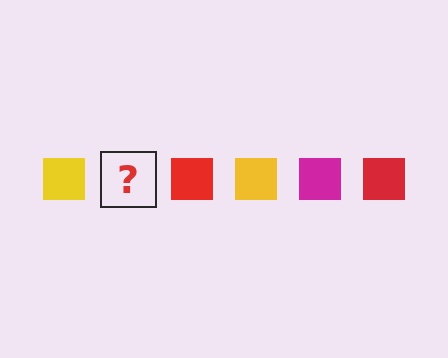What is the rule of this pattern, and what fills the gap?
The rule is that the pattern cycles through yellow, magenta, red squares. The gap should be filled with a magenta square.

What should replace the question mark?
The question mark should be replaced with a magenta square.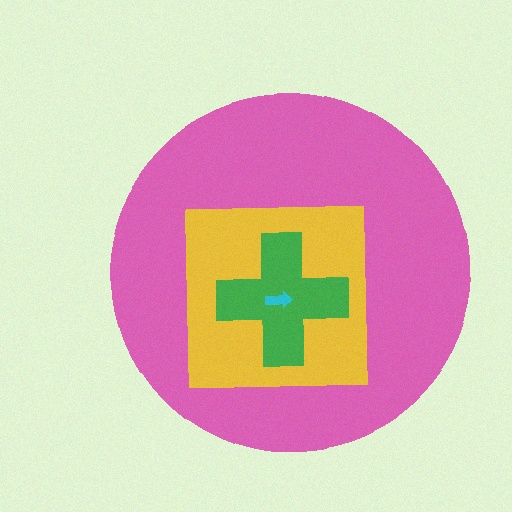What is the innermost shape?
The cyan arrow.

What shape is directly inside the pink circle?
The yellow square.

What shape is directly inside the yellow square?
The green cross.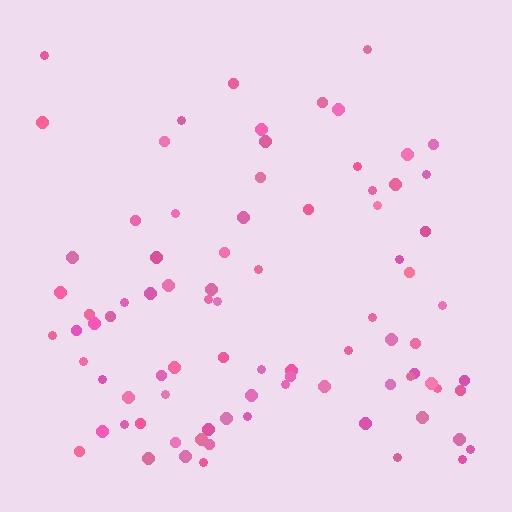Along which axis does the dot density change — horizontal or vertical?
Vertical.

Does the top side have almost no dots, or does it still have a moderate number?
Still a moderate number, just noticeably fewer than the bottom.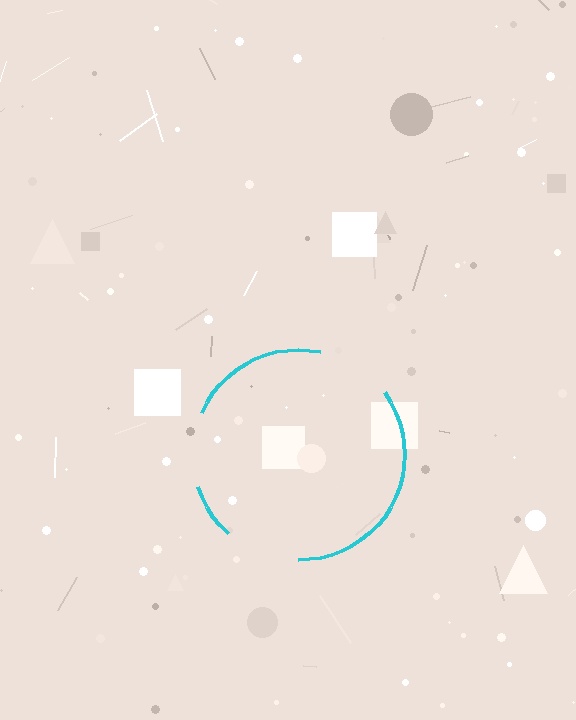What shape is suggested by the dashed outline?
The dashed outline suggests a circle.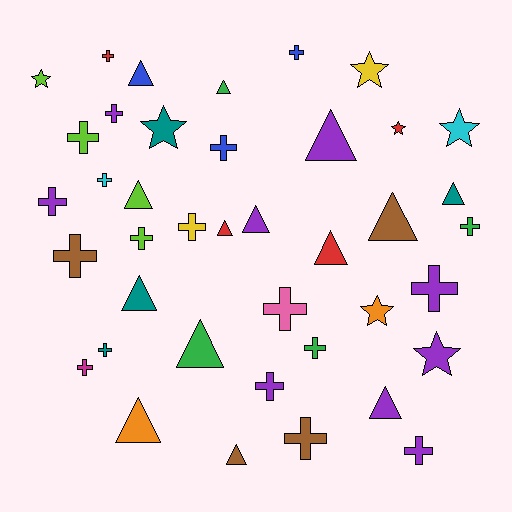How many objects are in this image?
There are 40 objects.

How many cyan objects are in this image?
There are 2 cyan objects.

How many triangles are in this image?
There are 14 triangles.